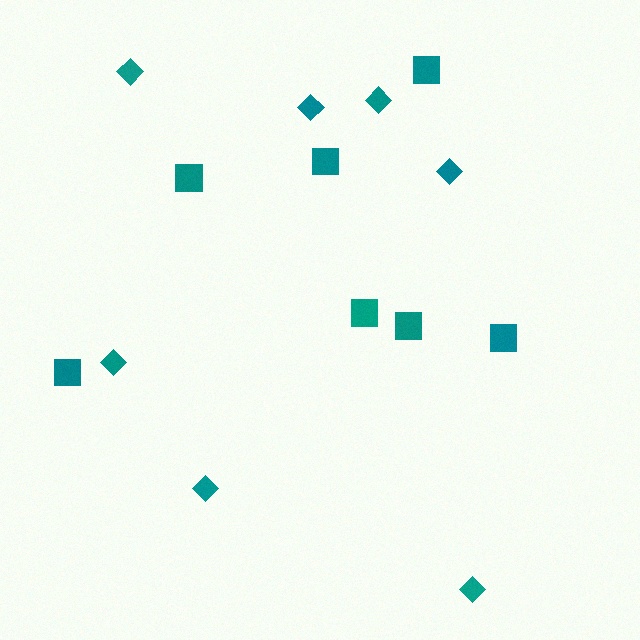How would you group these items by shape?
There are 2 groups: one group of squares (7) and one group of diamonds (7).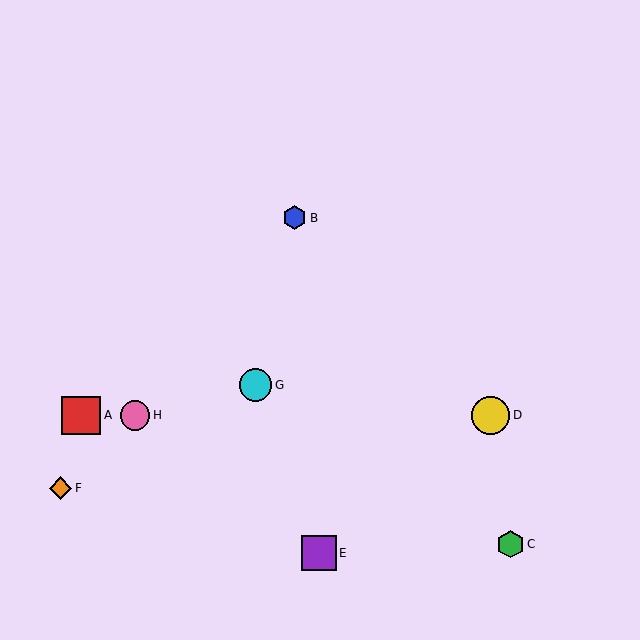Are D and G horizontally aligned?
No, D is at y≈415 and G is at y≈385.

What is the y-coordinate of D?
Object D is at y≈415.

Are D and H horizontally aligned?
Yes, both are at y≈415.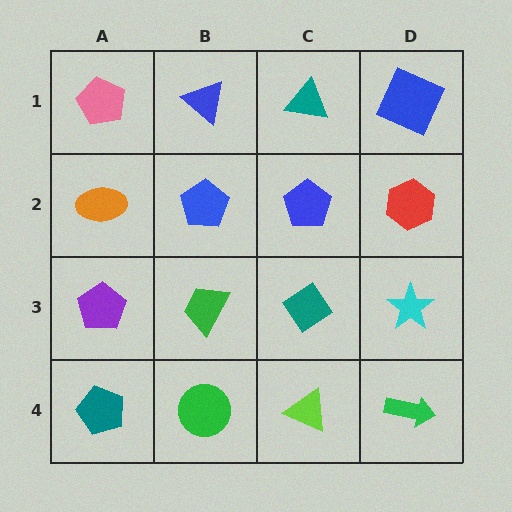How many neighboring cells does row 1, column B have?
3.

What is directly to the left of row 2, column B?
An orange ellipse.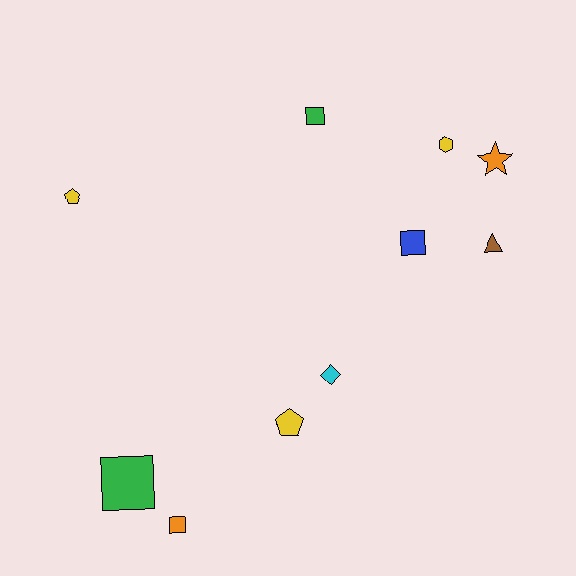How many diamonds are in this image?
There is 1 diamond.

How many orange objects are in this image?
There are 2 orange objects.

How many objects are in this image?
There are 10 objects.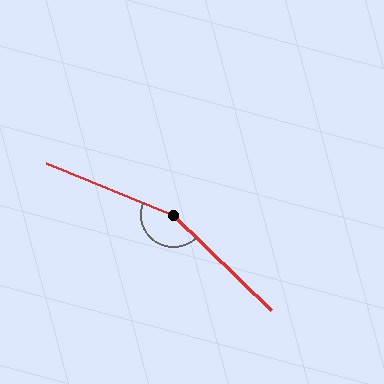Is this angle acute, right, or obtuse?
It is obtuse.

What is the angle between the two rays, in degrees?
Approximately 158 degrees.